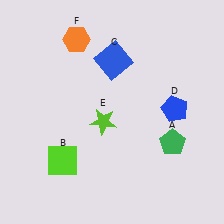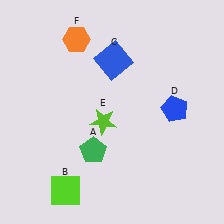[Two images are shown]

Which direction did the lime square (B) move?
The lime square (B) moved down.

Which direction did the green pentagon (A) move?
The green pentagon (A) moved left.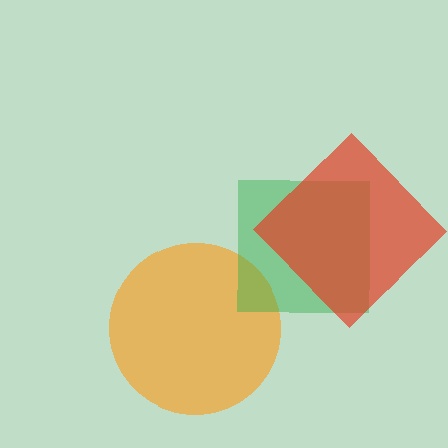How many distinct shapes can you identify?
There are 3 distinct shapes: an orange circle, a green square, a red diamond.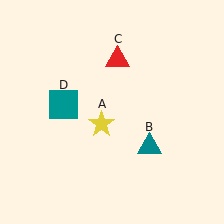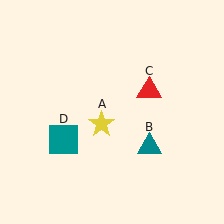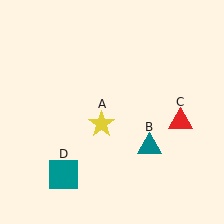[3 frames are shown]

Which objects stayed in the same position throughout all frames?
Yellow star (object A) and teal triangle (object B) remained stationary.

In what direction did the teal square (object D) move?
The teal square (object D) moved down.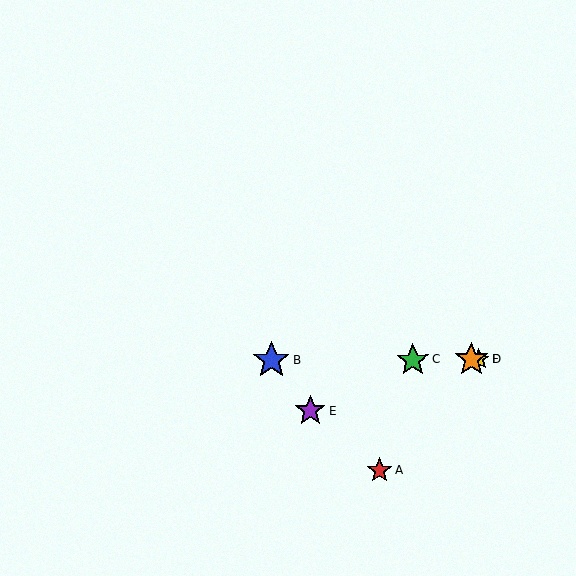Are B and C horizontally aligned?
Yes, both are at y≈360.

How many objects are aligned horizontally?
4 objects (B, C, D, F) are aligned horizontally.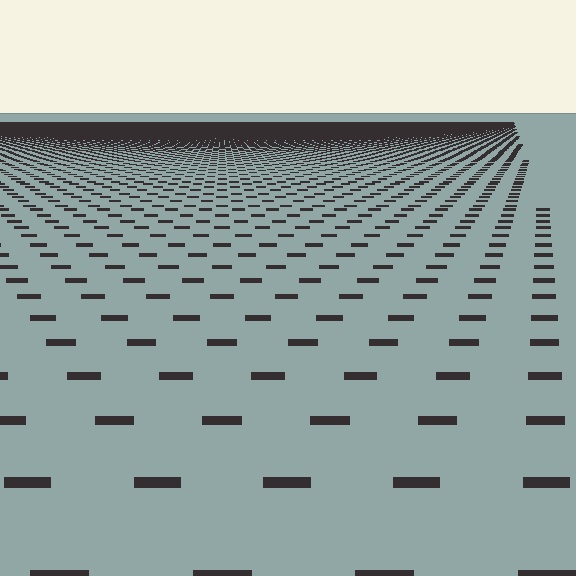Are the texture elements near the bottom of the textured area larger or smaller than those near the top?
Larger. Near the bottom, elements are closer to the viewer and appear at a bigger on-screen size.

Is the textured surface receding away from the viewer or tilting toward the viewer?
The surface is receding away from the viewer. Texture elements get smaller and denser toward the top.